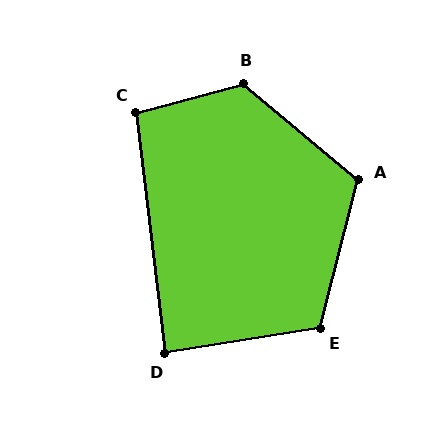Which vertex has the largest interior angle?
B, at approximately 125 degrees.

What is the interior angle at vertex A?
Approximately 115 degrees (obtuse).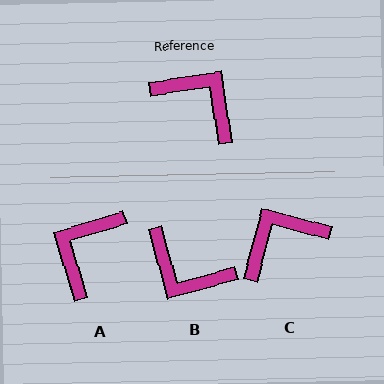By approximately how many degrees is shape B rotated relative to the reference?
Approximately 173 degrees clockwise.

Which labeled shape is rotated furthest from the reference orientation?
B, about 173 degrees away.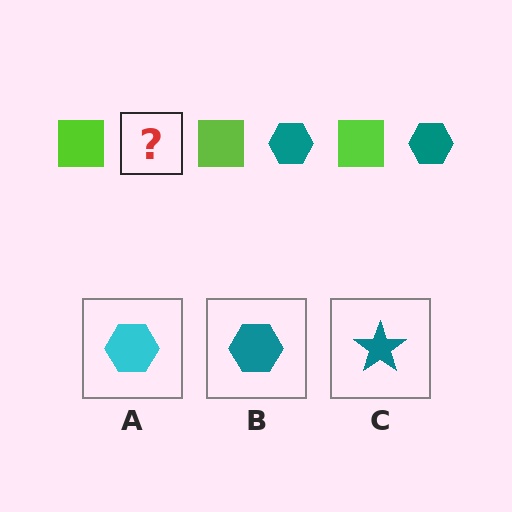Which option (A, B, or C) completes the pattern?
B.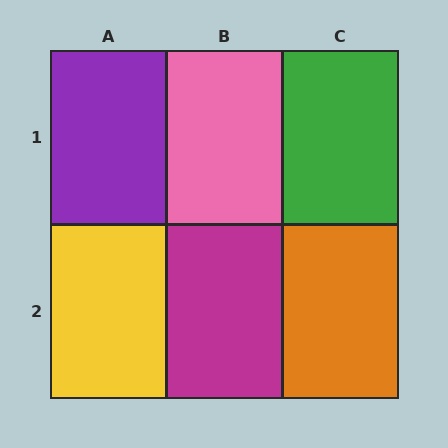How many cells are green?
1 cell is green.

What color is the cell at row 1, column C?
Green.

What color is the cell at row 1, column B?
Pink.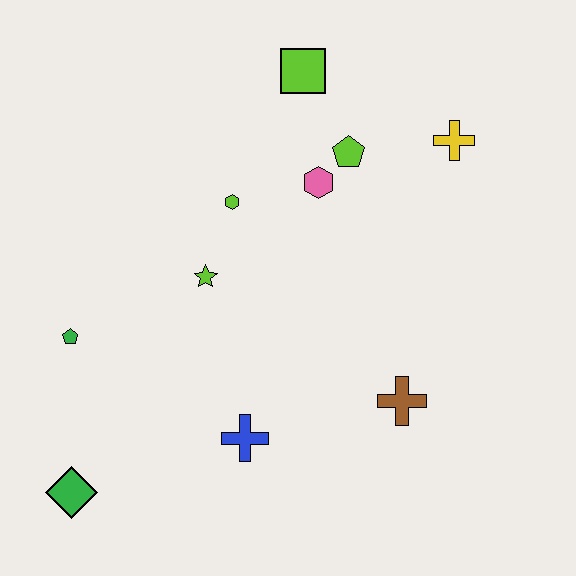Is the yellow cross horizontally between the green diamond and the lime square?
No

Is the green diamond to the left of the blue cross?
Yes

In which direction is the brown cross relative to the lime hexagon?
The brown cross is below the lime hexagon.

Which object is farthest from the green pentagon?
The yellow cross is farthest from the green pentagon.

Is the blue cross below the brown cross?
Yes